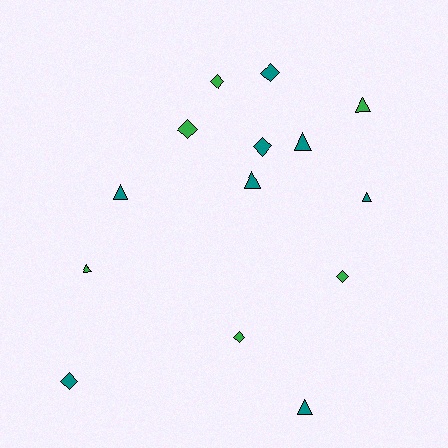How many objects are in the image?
There are 14 objects.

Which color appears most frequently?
Teal, with 8 objects.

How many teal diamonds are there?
There are 3 teal diamonds.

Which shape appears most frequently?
Diamond, with 7 objects.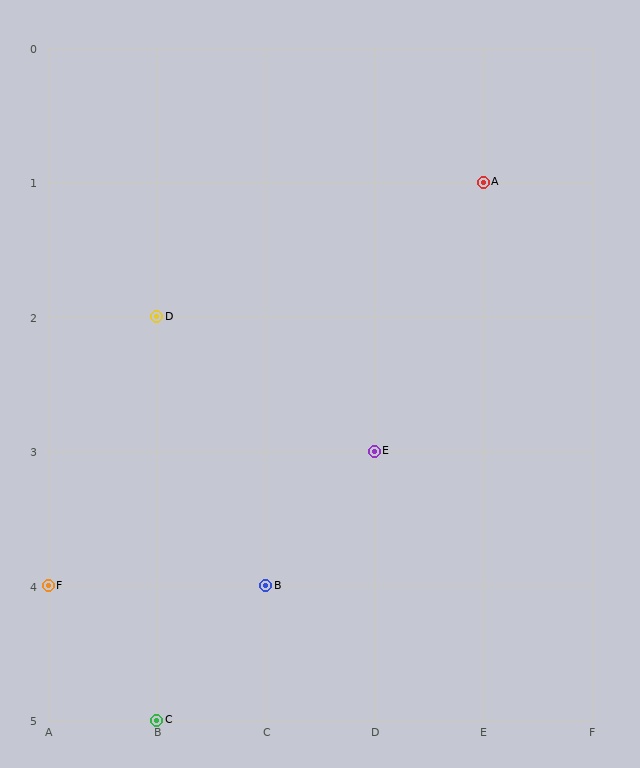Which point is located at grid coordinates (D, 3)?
Point E is at (D, 3).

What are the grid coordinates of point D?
Point D is at grid coordinates (B, 2).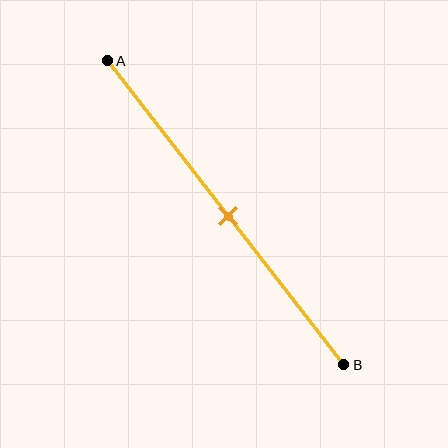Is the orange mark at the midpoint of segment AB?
Yes, the mark is approximately at the midpoint.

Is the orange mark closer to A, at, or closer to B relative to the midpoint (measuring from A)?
The orange mark is approximately at the midpoint of segment AB.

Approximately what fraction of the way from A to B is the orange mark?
The orange mark is approximately 50% of the way from A to B.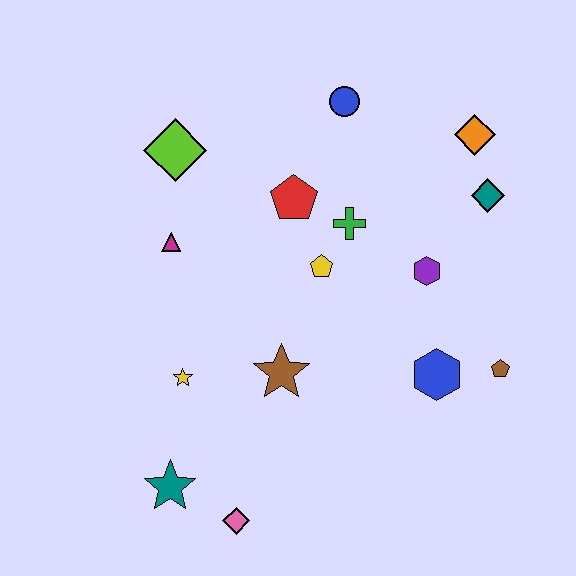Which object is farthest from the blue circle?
The pink diamond is farthest from the blue circle.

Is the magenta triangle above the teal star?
Yes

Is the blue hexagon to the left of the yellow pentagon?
No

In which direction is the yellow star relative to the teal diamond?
The yellow star is to the left of the teal diamond.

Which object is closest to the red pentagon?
The green cross is closest to the red pentagon.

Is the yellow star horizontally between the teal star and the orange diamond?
Yes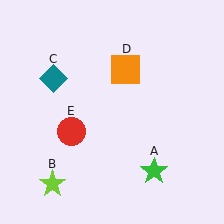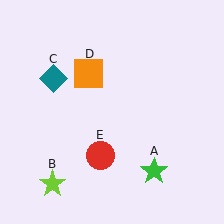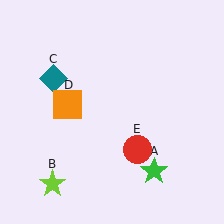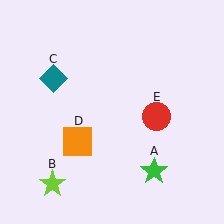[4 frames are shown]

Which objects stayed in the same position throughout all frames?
Green star (object A) and lime star (object B) and teal diamond (object C) remained stationary.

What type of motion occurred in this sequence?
The orange square (object D), red circle (object E) rotated counterclockwise around the center of the scene.